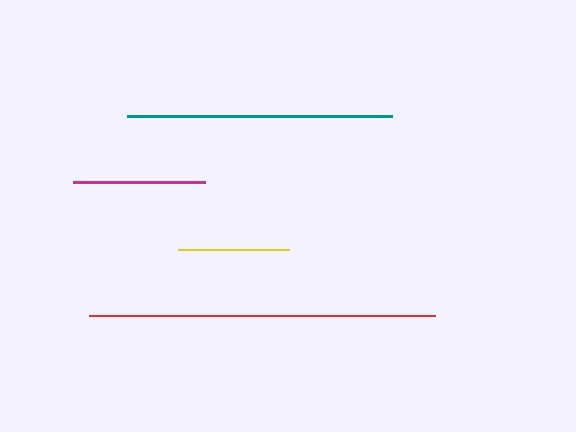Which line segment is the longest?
The red line is the longest at approximately 346 pixels.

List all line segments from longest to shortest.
From longest to shortest: red, teal, magenta, yellow.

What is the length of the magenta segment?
The magenta segment is approximately 132 pixels long.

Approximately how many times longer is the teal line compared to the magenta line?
The teal line is approximately 2.0 times the length of the magenta line.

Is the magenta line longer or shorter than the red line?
The red line is longer than the magenta line.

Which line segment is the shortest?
The yellow line is the shortest at approximately 112 pixels.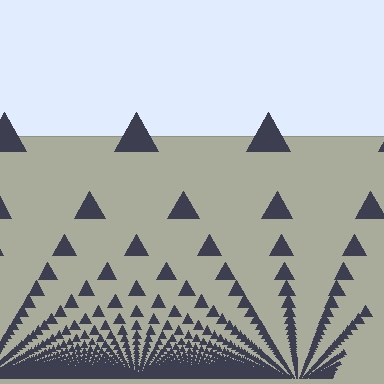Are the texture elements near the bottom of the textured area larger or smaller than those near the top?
Smaller. The gradient is inverted — elements near the bottom are smaller and denser.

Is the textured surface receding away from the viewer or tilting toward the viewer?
The surface appears to tilt toward the viewer. Texture elements get larger and sparser toward the top.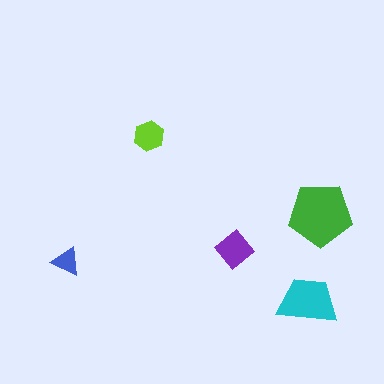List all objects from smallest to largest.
The blue triangle, the lime hexagon, the purple diamond, the cyan trapezoid, the green pentagon.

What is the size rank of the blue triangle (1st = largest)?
5th.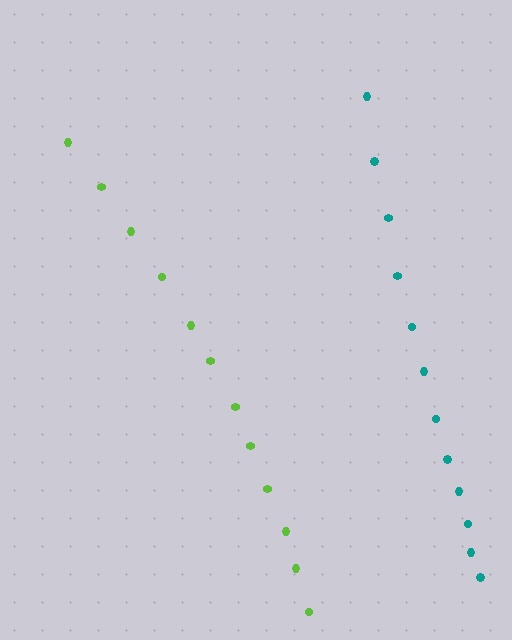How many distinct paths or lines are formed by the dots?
There are 2 distinct paths.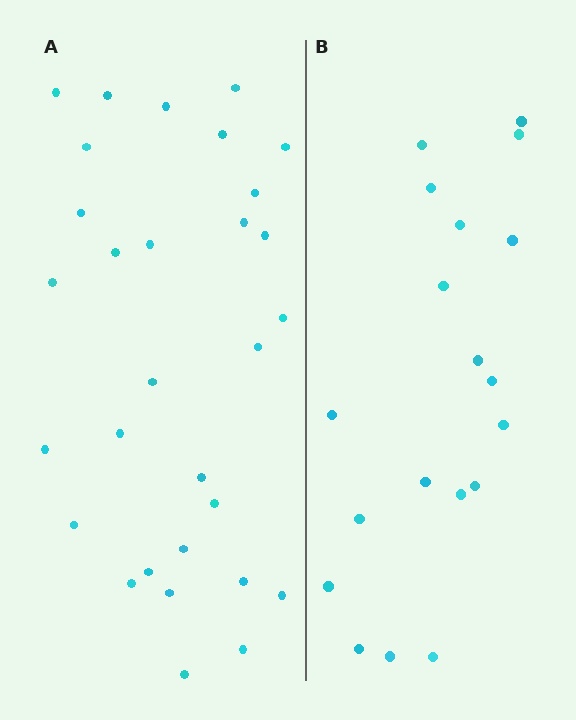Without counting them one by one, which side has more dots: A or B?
Region A (the left region) has more dots.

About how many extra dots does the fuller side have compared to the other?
Region A has roughly 12 or so more dots than region B.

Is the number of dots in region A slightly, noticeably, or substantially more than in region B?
Region A has substantially more. The ratio is roughly 1.6 to 1.